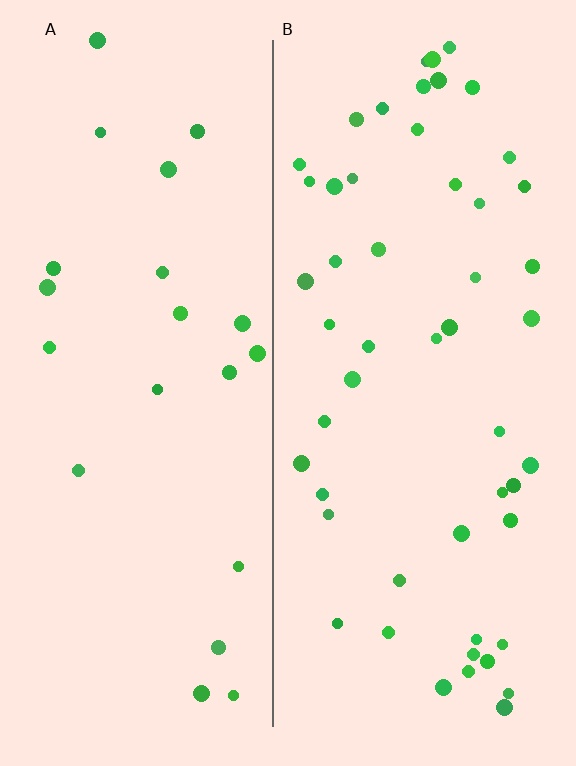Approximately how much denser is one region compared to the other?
Approximately 2.4× — region B over region A.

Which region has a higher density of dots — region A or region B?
B (the right).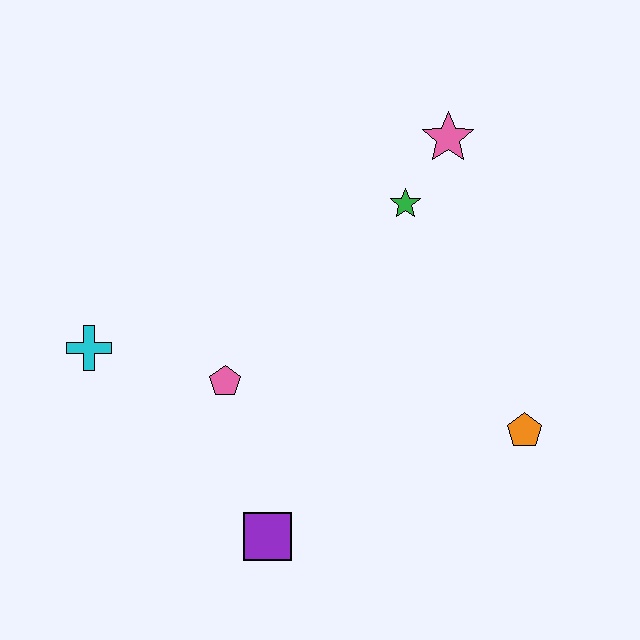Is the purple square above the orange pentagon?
No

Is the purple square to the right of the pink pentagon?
Yes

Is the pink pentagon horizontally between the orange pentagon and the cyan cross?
Yes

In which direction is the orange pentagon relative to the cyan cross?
The orange pentagon is to the right of the cyan cross.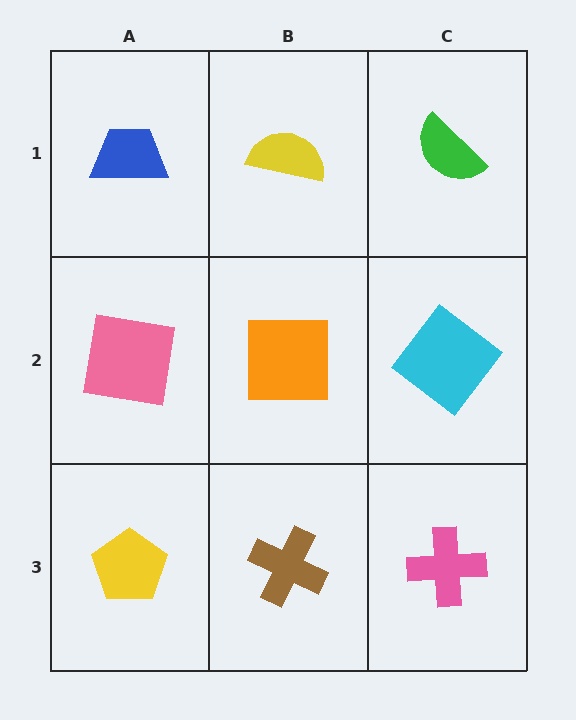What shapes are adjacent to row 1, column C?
A cyan diamond (row 2, column C), a yellow semicircle (row 1, column B).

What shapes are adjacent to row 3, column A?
A pink square (row 2, column A), a brown cross (row 3, column B).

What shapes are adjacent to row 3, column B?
An orange square (row 2, column B), a yellow pentagon (row 3, column A), a pink cross (row 3, column C).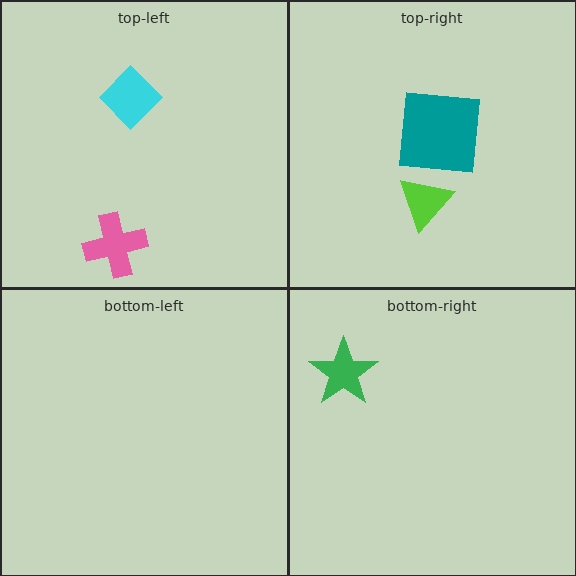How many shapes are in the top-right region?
2.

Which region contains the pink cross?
The top-left region.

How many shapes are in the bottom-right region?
1.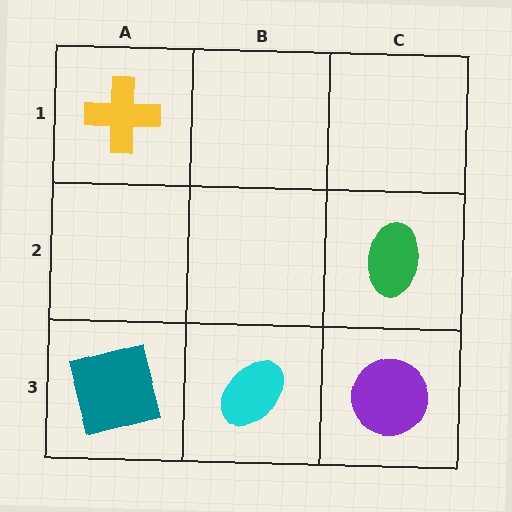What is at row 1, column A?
A yellow cross.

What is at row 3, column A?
A teal square.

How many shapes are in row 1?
1 shape.